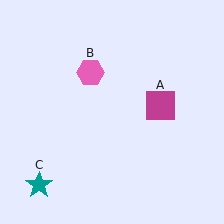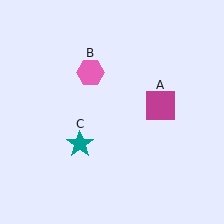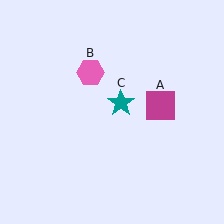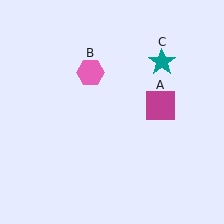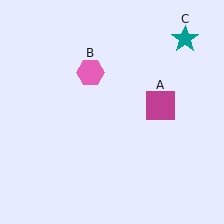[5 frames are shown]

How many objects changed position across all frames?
1 object changed position: teal star (object C).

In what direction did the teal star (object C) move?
The teal star (object C) moved up and to the right.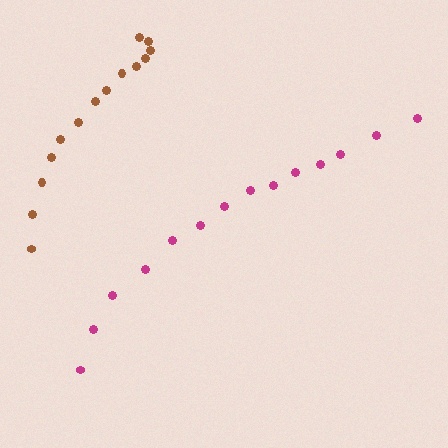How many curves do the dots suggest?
There are 2 distinct paths.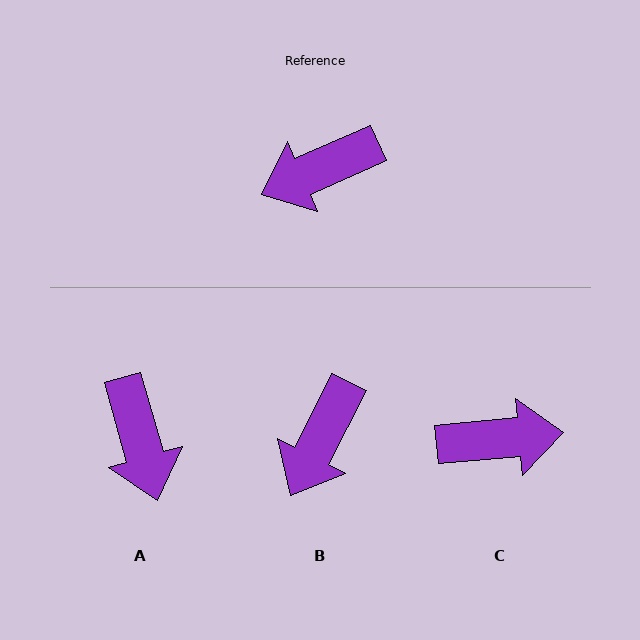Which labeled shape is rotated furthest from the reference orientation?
C, about 162 degrees away.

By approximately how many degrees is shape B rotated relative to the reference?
Approximately 39 degrees counter-clockwise.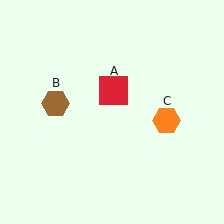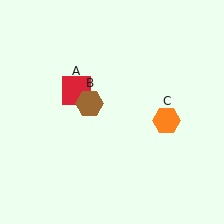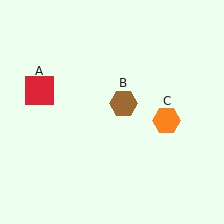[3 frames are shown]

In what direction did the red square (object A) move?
The red square (object A) moved left.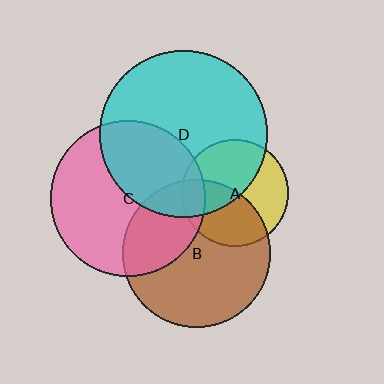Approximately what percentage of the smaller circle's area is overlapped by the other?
Approximately 15%.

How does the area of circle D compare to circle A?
Approximately 2.5 times.